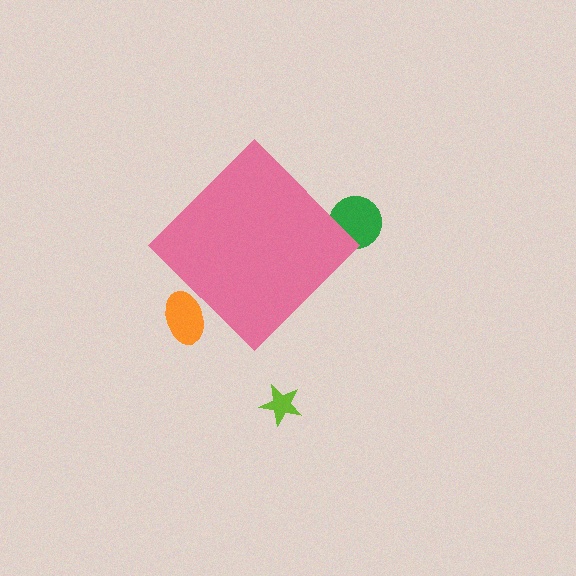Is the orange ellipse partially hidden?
Yes, the orange ellipse is partially hidden behind the pink diamond.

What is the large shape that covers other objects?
A pink diamond.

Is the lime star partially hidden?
No, the lime star is fully visible.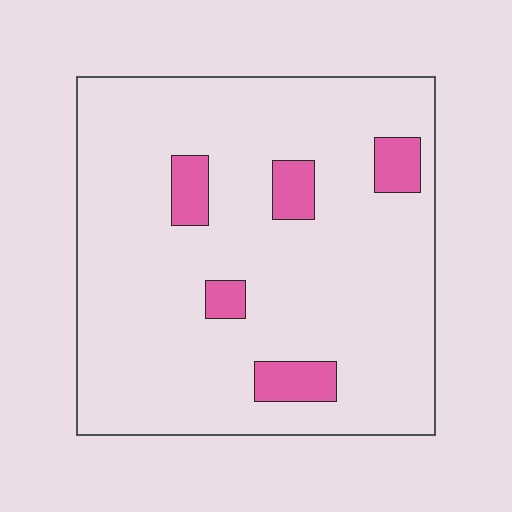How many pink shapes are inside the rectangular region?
5.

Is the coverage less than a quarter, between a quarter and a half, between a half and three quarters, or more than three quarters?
Less than a quarter.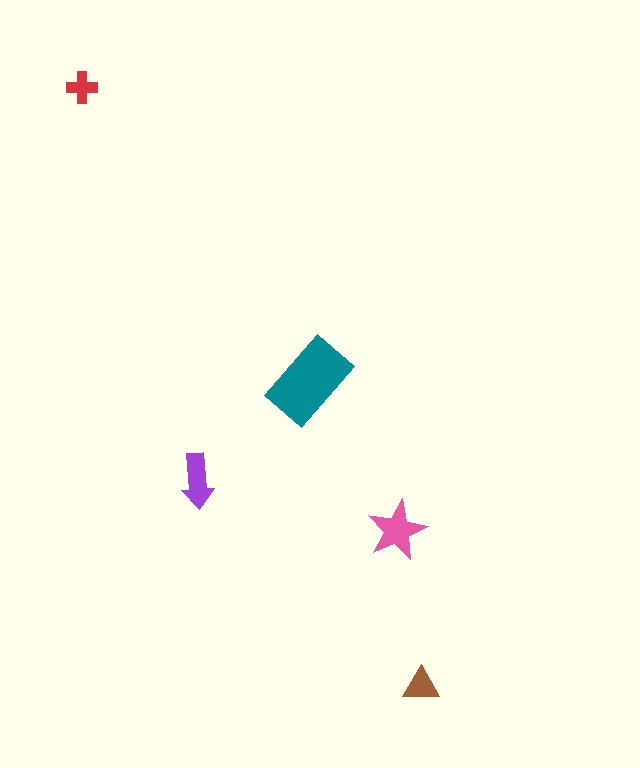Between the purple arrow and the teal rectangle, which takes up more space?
The teal rectangle.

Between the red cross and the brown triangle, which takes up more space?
The brown triangle.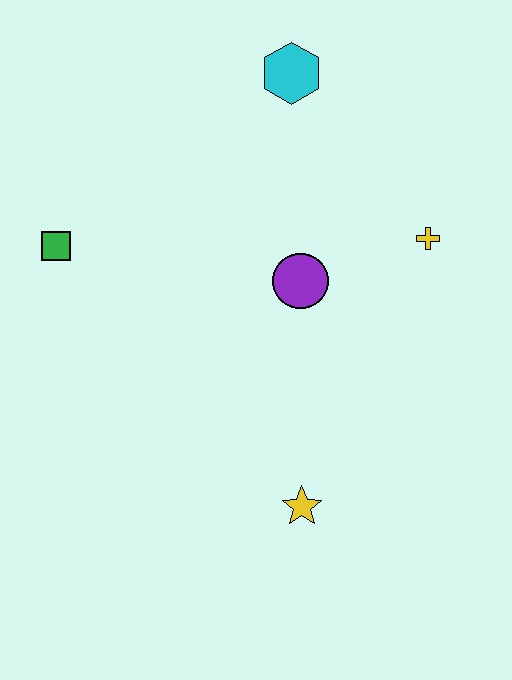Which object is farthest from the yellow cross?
The green square is farthest from the yellow cross.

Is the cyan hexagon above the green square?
Yes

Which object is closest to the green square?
The purple circle is closest to the green square.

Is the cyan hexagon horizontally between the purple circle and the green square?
Yes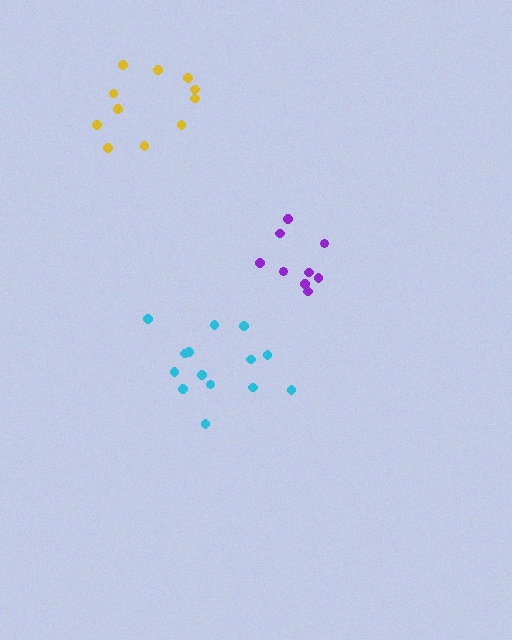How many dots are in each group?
Group 1: 11 dots, Group 2: 14 dots, Group 3: 9 dots (34 total).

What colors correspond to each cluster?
The clusters are colored: yellow, cyan, purple.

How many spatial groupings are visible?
There are 3 spatial groupings.